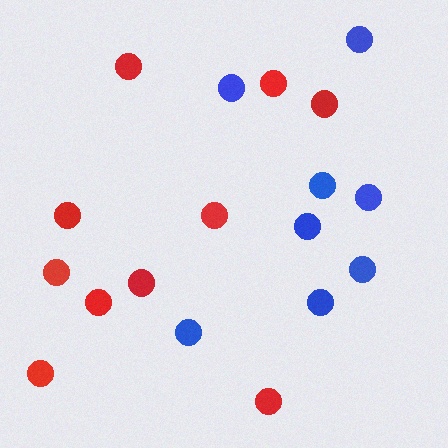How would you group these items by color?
There are 2 groups: one group of blue circles (8) and one group of red circles (10).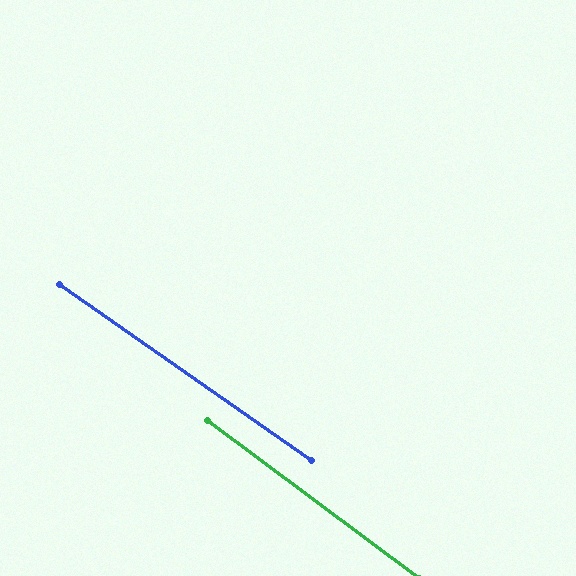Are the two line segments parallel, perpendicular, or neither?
Parallel — their directions differ by only 1.7°.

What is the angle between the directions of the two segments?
Approximately 2 degrees.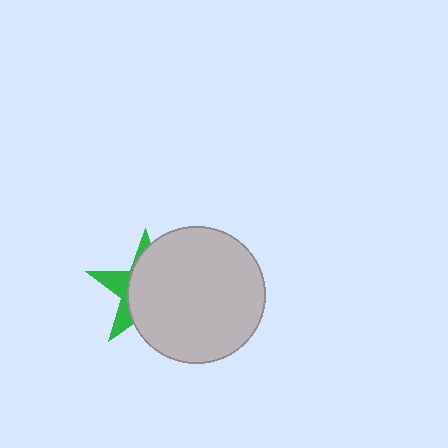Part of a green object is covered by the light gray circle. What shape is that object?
It is a star.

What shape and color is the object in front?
The object in front is a light gray circle.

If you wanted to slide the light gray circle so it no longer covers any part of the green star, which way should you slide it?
Slide it right — that is the most direct way to separate the two shapes.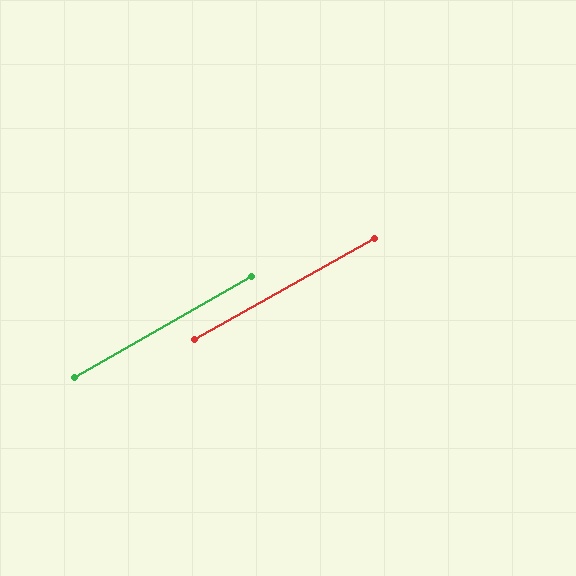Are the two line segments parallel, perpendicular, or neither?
Parallel — their directions differ by only 0.7°.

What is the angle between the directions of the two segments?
Approximately 1 degree.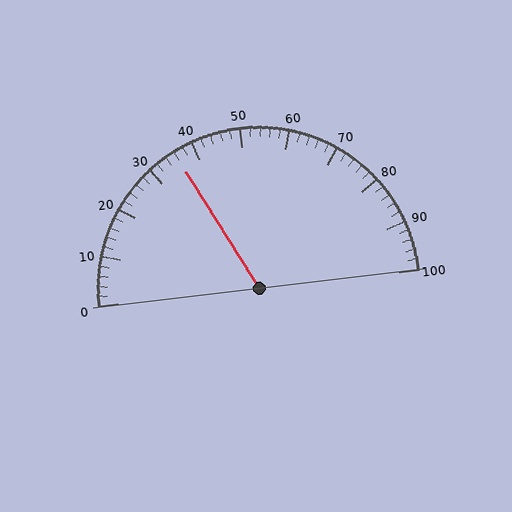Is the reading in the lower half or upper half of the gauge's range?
The reading is in the lower half of the range (0 to 100).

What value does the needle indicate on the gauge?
The needle indicates approximately 36.